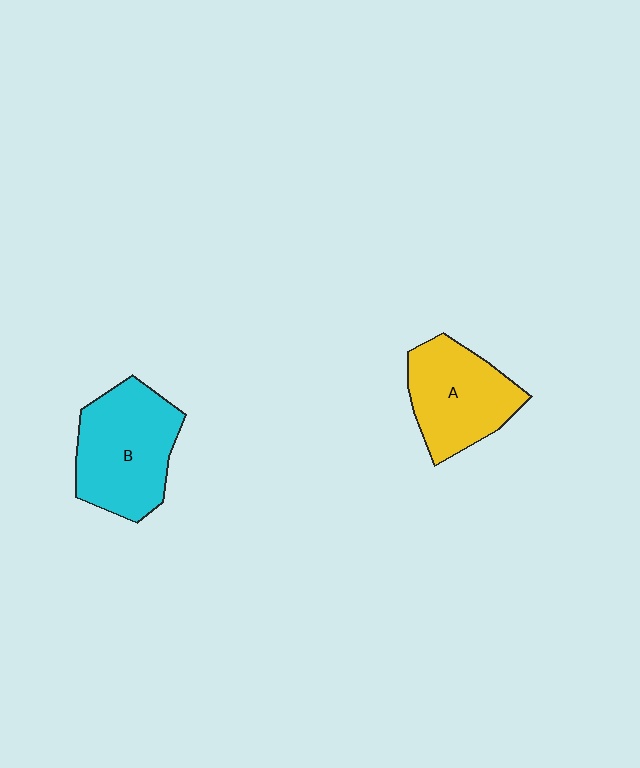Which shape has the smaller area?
Shape A (yellow).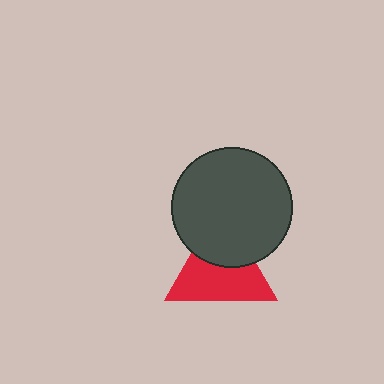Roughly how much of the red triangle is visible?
About half of it is visible (roughly 61%).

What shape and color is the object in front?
The object in front is a dark gray circle.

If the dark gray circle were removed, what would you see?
You would see the complete red triangle.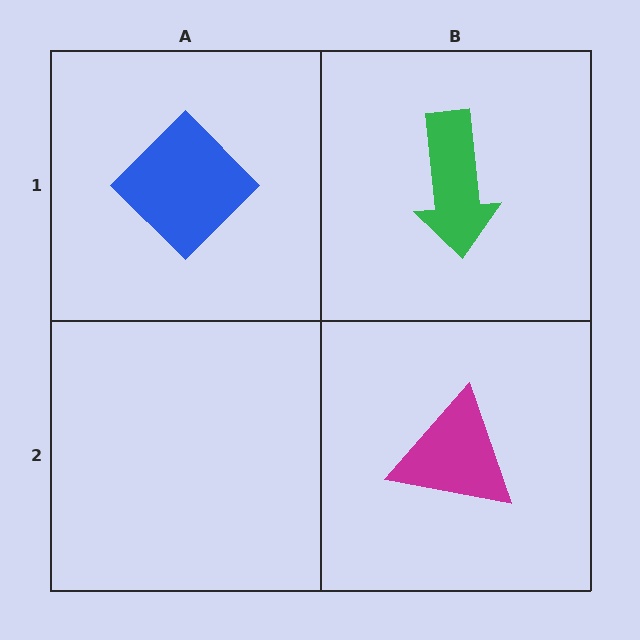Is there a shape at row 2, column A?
No, that cell is empty.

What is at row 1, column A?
A blue diamond.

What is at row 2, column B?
A magenta triangle.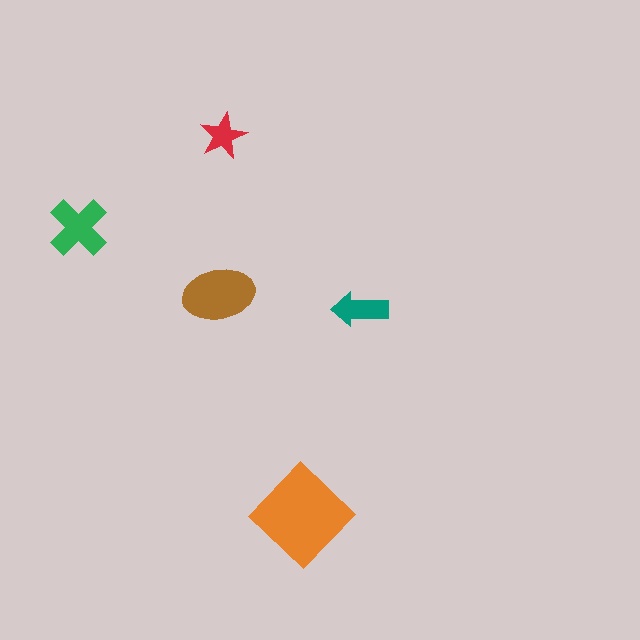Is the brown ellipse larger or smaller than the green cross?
Larger.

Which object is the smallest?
The red star.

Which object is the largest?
The orange diamond.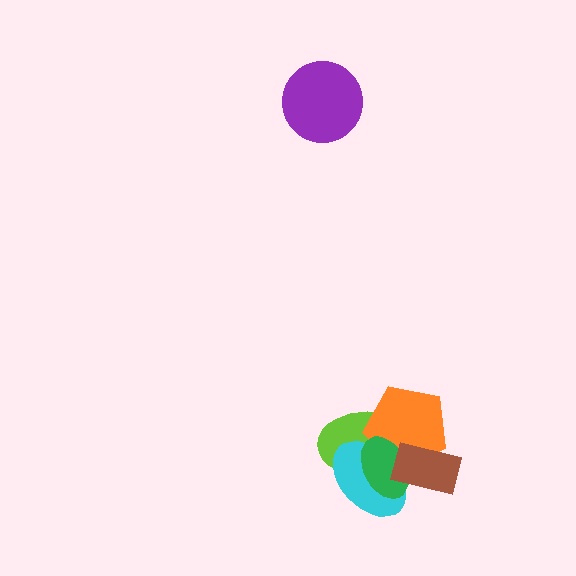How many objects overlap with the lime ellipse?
4 objects overlap with the lime ellipse.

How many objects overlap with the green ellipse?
4 objects overlap with the green ellipse.